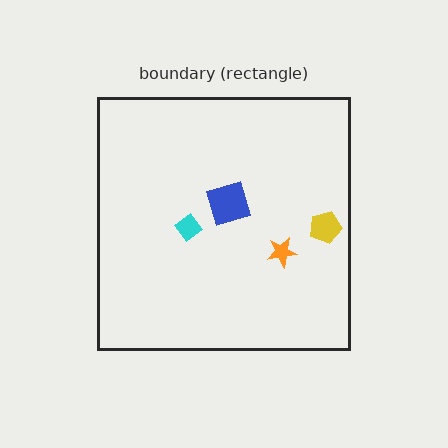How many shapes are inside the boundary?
4 inside, 0 outside.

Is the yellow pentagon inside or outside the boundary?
Inside.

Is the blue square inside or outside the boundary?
Inside.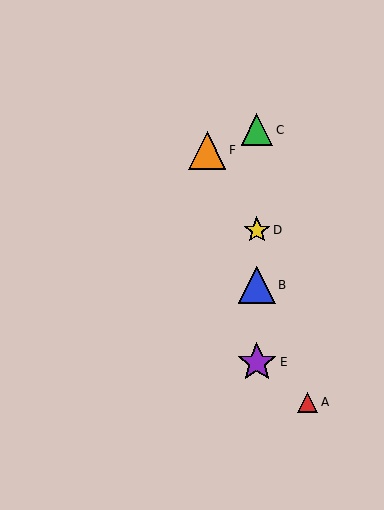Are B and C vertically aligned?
Yes, both are at x≈257.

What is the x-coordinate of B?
Object B is at x≈257.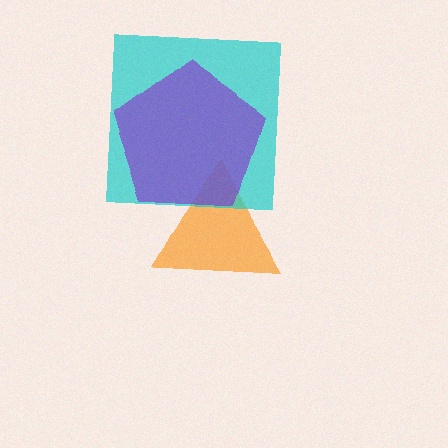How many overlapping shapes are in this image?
There are 3 overlapping shapes in the image.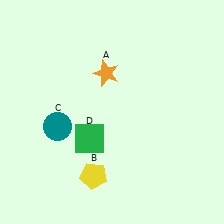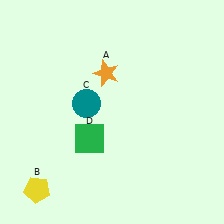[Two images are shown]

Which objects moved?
The objects that moved are: the yellow pentagon (B), the teal circle (C).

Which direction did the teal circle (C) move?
The teal circle (C) moved right.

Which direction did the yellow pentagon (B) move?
The yellow pentagon (B) moved left.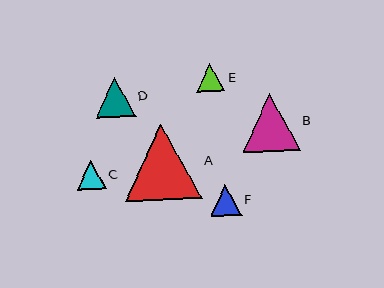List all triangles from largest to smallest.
From largest to smallest: A, B, D, F, C, E.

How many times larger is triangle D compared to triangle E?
Triangle D is approximately 1.4 times the size of triangle E.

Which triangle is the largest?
Triangle A is the largest with a size of approximately 77 pixels.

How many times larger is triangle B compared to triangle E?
Triangle B is approximately 2.0 times the size of triangle E.